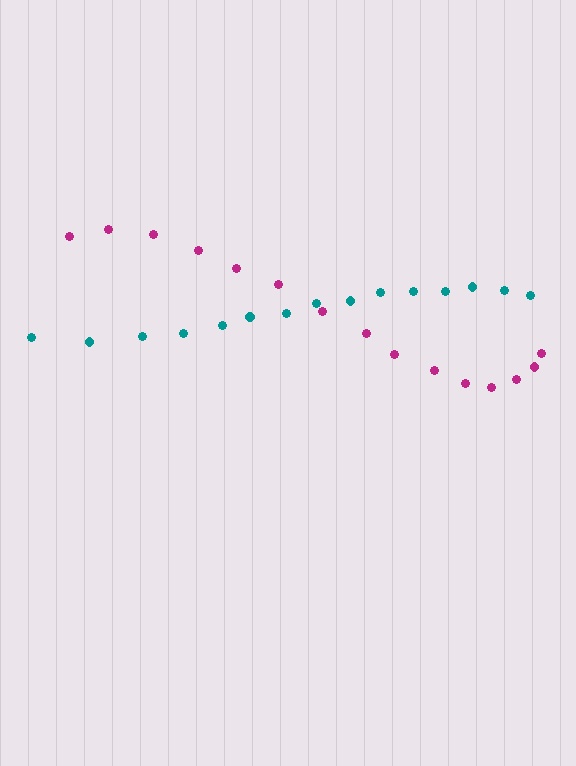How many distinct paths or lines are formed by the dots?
There are 2 distinct paths.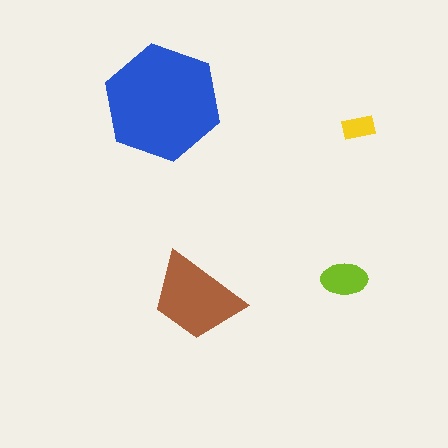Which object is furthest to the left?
The blue hexagon is leftmost.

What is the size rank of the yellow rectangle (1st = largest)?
4th.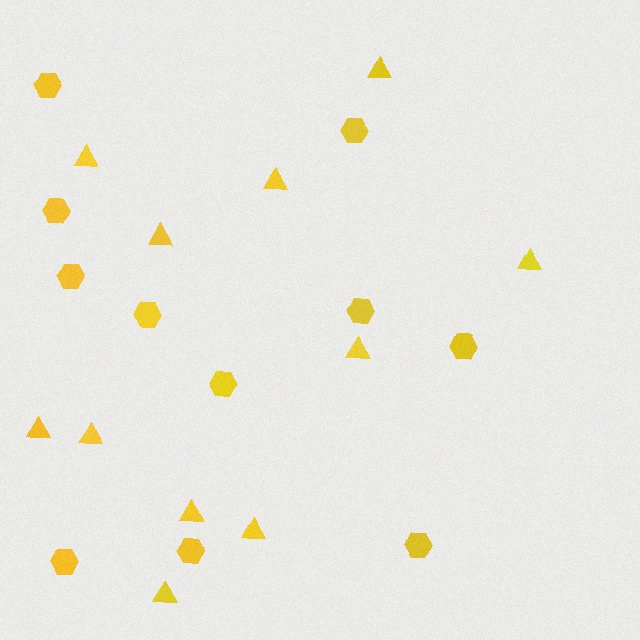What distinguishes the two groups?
There are 2 groups: one group of hexagons (11) and one group of triangles (11).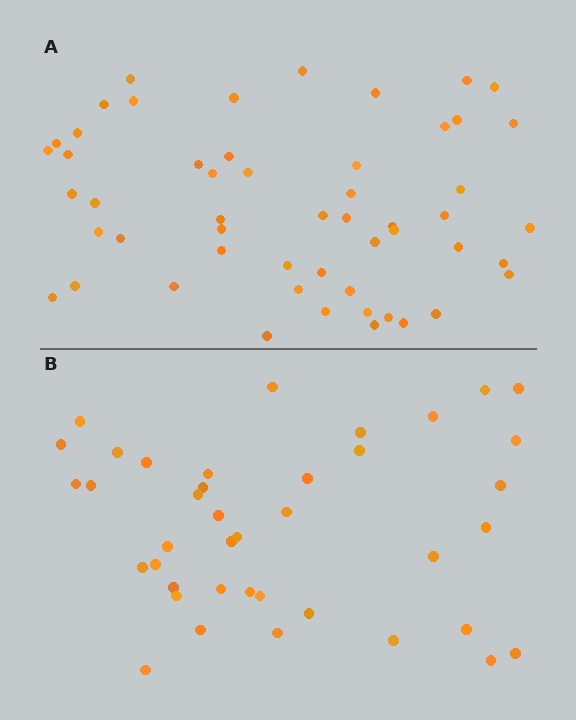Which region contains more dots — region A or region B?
Region A (the top region) has more dots.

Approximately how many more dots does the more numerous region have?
Region A has approximately 15 more dots than region B.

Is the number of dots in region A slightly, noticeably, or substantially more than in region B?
Region A has noticeably more, but not dramatically so. The ratio is roughly 1.3 to 1.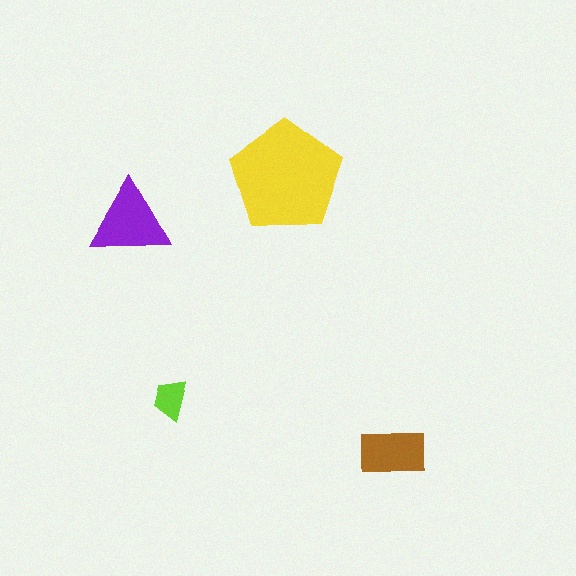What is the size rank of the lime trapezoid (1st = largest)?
4th.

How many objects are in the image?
There are 4 objects in the image.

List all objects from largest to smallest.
The yellow pentagon, the purple triangle, the brown rectangle, the lime trapezoid.